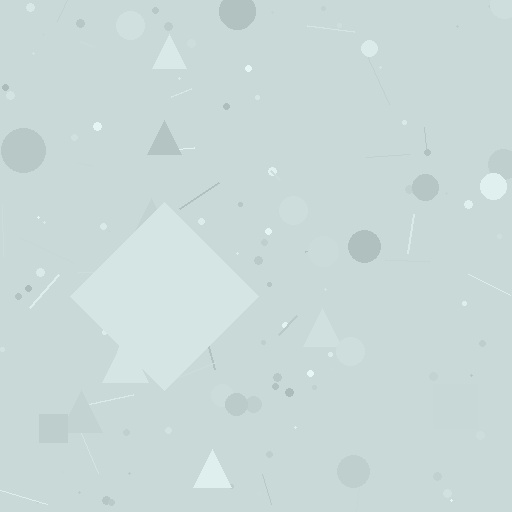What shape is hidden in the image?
A diamond is hidden in the image.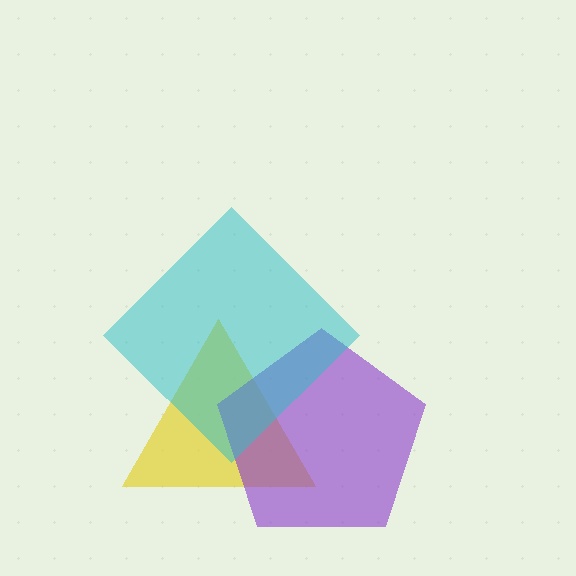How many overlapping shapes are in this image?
There are 3 overlapping shapes in the image.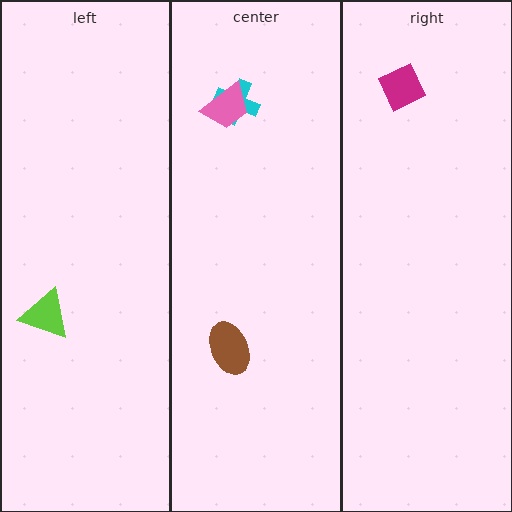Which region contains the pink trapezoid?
The center region.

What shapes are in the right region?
The magenta square.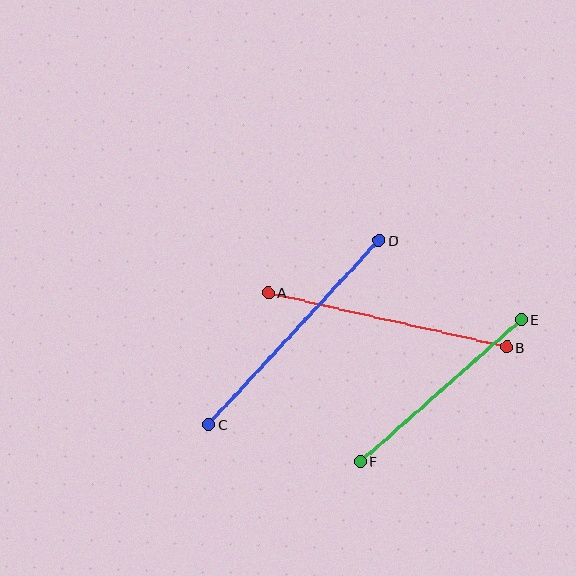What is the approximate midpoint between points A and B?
The midpoint is at approximately (387, 320) pixels.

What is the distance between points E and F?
The distance is approximately 215 pixels.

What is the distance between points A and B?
The distance is approximately 244 pixels.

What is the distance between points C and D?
The distance is approximately 251 pixels.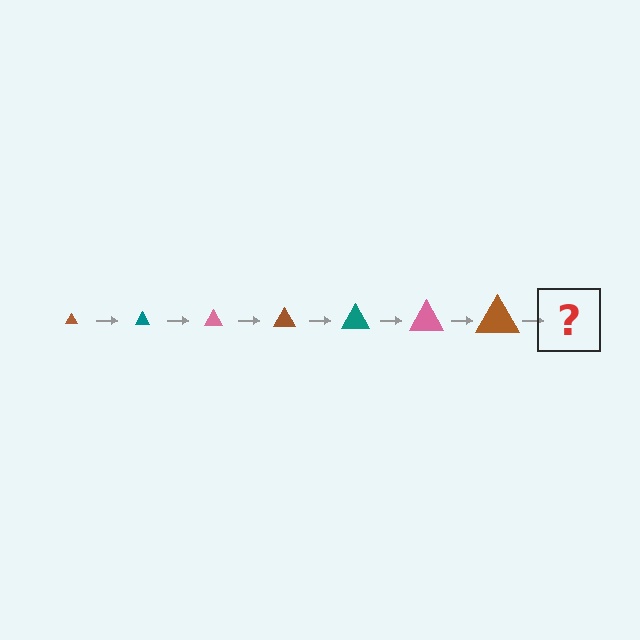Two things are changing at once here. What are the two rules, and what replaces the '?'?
The two rules are that the triangle grows larger each step and the color cycles through brown, teal, and pink. The '?' should be a teal triangle, larger than the previous one.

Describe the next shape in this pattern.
It should be a teal triangle, larger than the previous one.